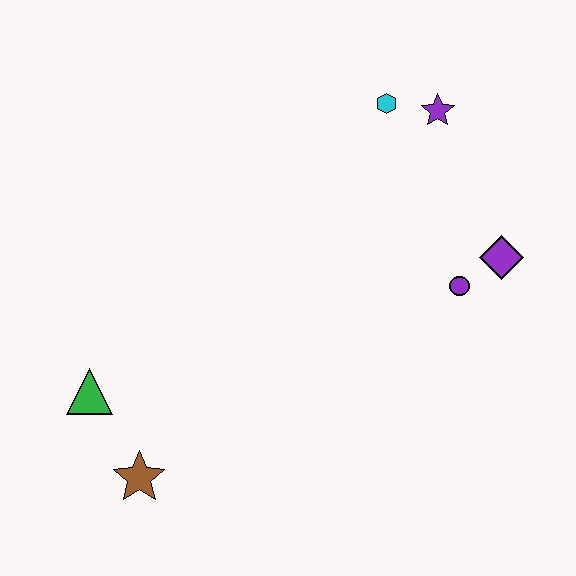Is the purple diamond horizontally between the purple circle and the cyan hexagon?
No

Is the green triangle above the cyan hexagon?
No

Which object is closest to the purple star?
The cyan hexagon is closest to the purple star.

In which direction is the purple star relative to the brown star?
The purple star is above the brown star.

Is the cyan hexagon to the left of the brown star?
No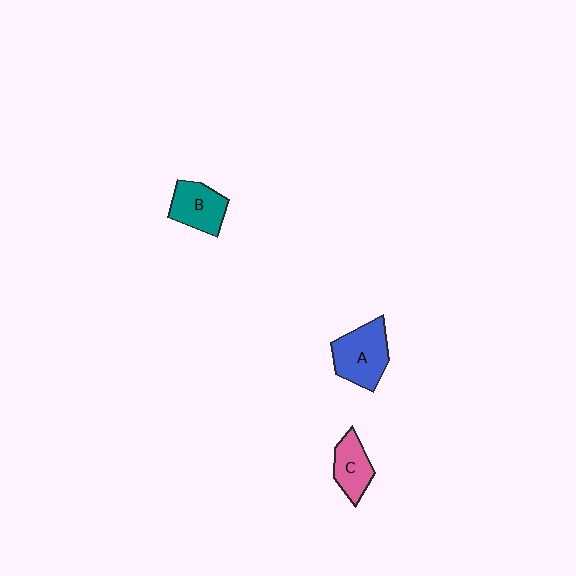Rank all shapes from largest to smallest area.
From largest to smallest: A (blue), B (teal), C (pink).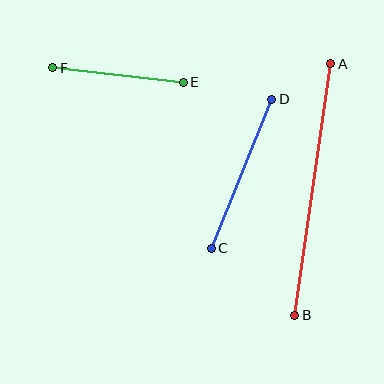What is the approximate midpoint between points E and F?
The midpoint is at approximately (118, 75) pixels.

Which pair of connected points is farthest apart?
Points A and B are farthest apart.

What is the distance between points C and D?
The distance is approximately 161 pixels.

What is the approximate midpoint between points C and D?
The midpoint is at approximately (241, 174) pixels.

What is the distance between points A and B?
The distance is approximately 254 pixels.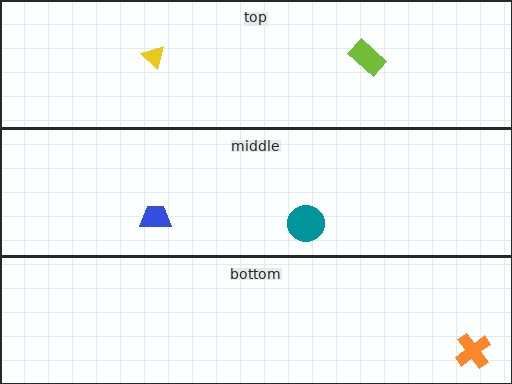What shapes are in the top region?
The lime rectangle, the yellow triangle.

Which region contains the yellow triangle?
The top region.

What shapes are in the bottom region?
The orange cross.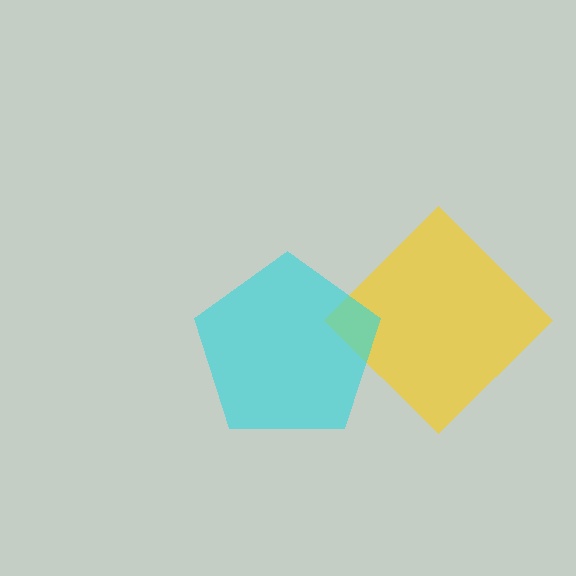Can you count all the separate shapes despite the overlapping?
Yes, there are 2 separate shapes.